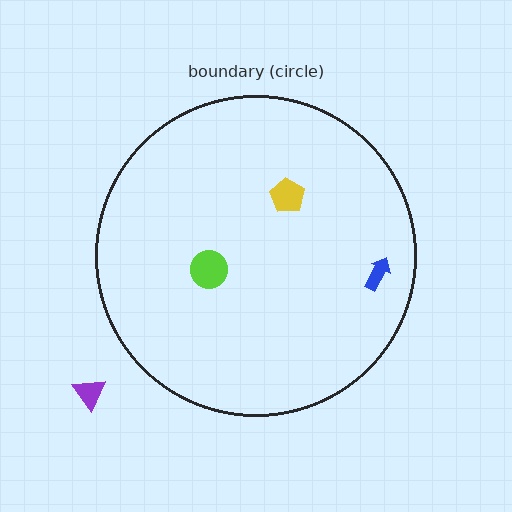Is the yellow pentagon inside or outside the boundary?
Inside.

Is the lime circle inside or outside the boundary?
Inside.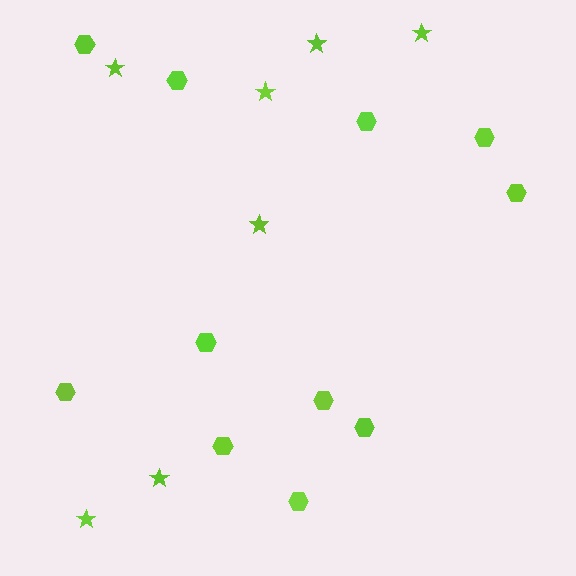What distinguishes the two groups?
There are 2 groups: one group of hexagons (11) and one group of stars (7).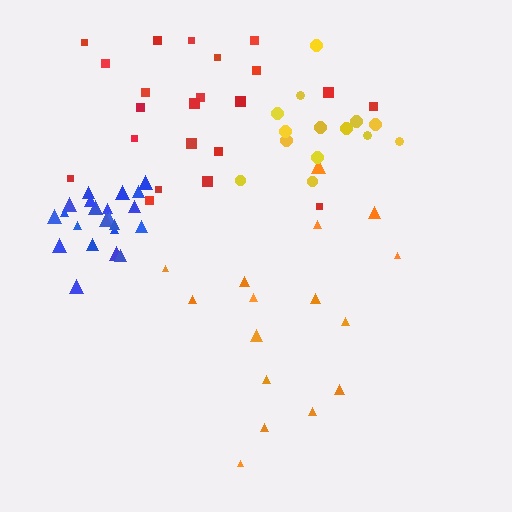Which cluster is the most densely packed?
Blue.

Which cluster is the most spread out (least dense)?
Orange.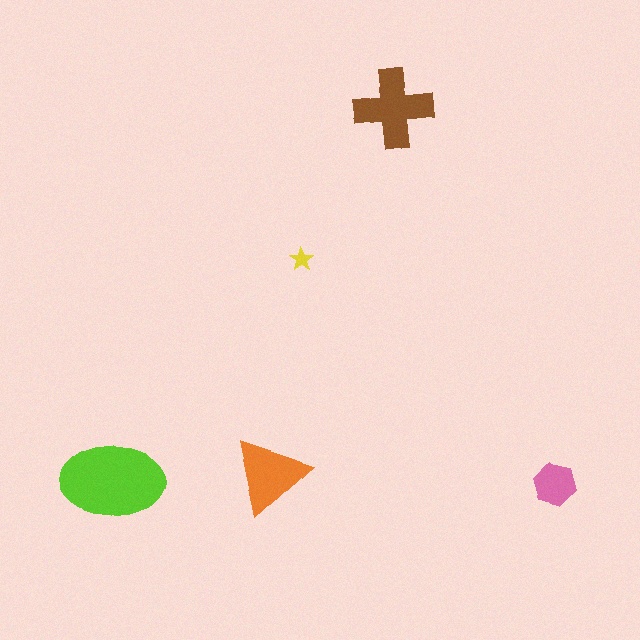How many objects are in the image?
There are 5 objects in the image.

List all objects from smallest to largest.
The yellow star, the pink hexagon, the orange triangle, the brown cross, the lime ellipse.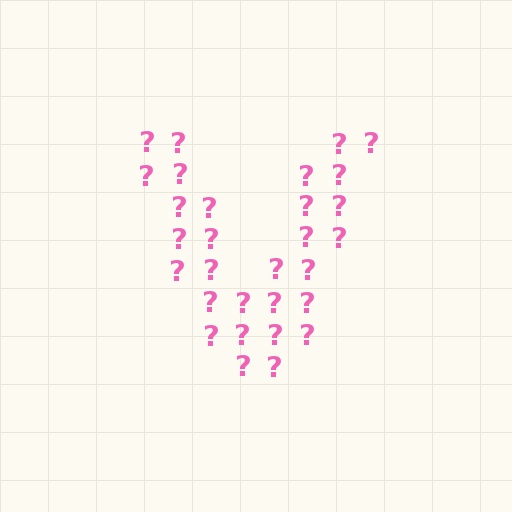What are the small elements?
The small elements are question marks.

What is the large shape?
The large shape is the letter V.